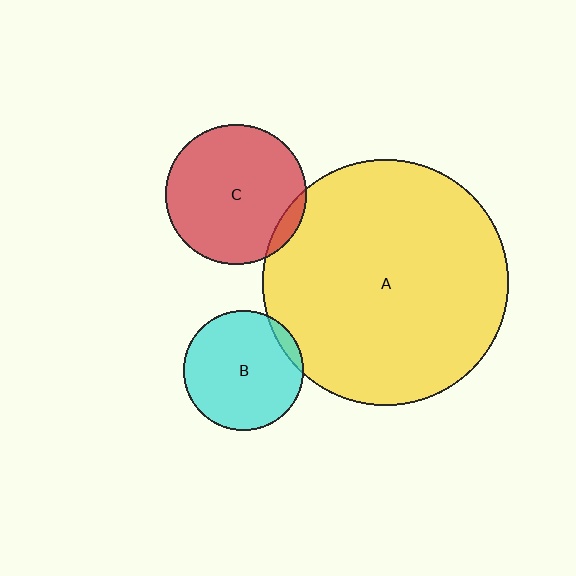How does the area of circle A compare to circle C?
Approximately 3.1 times.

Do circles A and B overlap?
Yes.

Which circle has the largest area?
Circle A (yellow).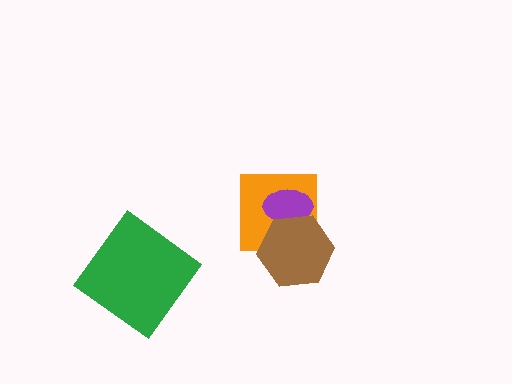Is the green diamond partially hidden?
No, no other shape covers it.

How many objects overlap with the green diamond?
0 objects overlap with the green diamond.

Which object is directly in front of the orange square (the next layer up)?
The purple ellipse is directly in front of the orange square.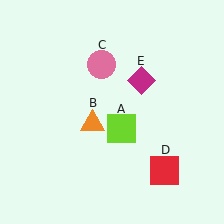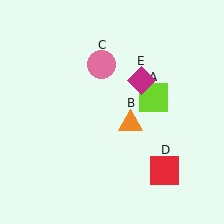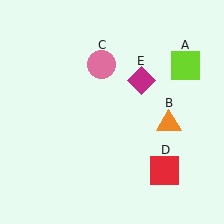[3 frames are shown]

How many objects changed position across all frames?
2 objects changed position: lime square (object A), orange triangle (object B).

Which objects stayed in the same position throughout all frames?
Pink circle (object C) and red square (object D) and magenta diamond (object E) remained stationary.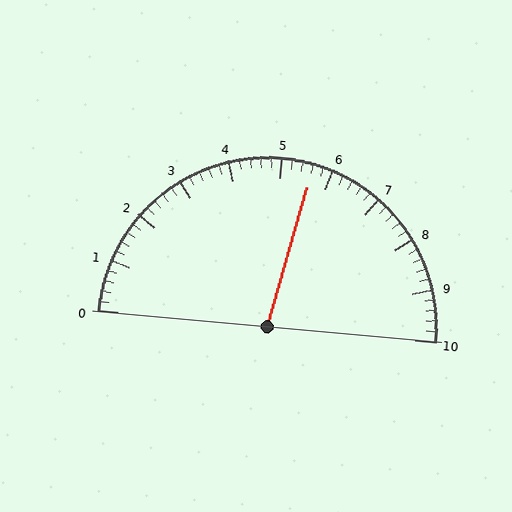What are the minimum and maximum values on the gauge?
The gauge ranges from 0 to 10.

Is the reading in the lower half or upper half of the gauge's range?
The reading is in the upper half of the range (0 to 10).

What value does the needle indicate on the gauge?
The needle indicates approximately 5.6.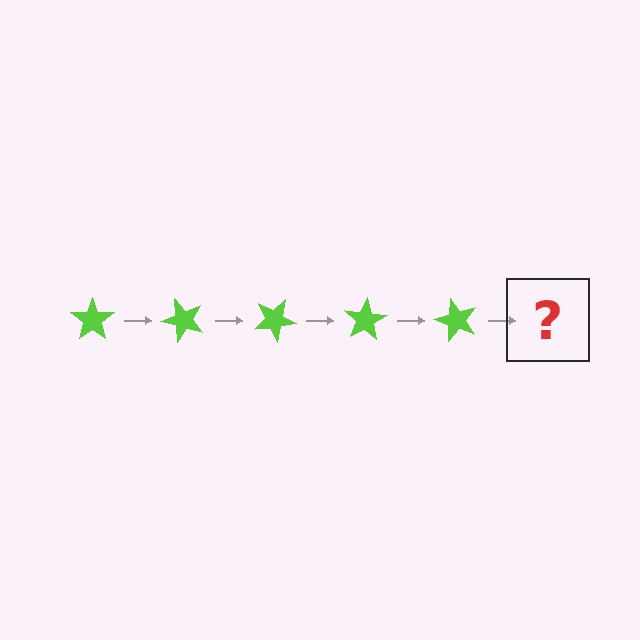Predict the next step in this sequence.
The next step is a lime star rotated 250 degrees.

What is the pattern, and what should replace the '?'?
The pattern is that the star rotates 50 degrees each step. The '?' should be a lime star rotated 250 degrees.